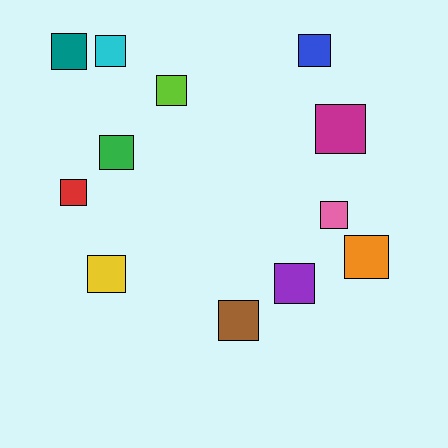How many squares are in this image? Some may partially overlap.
There are 12 squares.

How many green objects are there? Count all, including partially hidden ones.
There is 1 green object.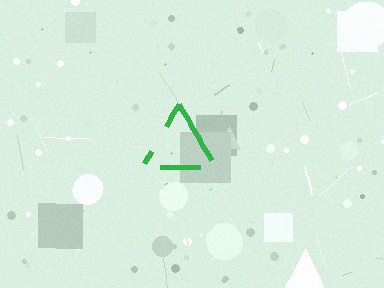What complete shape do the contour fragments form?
The contour fragments form a triangle.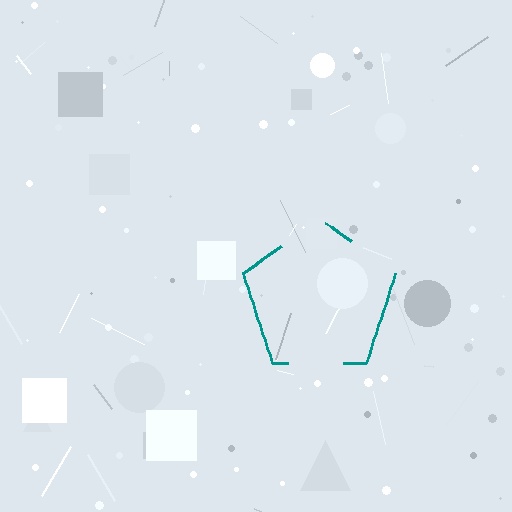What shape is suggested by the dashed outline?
The dashed outline suggests a pentagon.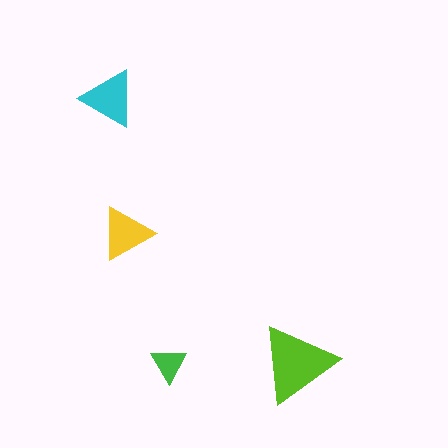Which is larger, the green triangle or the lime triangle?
The lime one.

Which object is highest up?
The cyan triangle is topmost.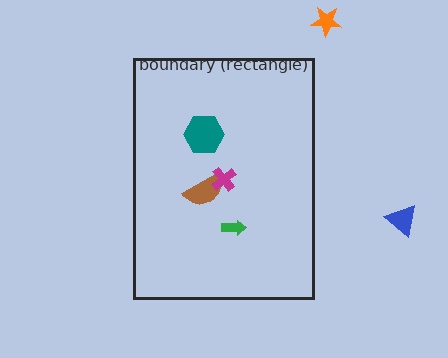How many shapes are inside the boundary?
4 inside, 2 outside.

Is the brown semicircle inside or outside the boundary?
Inside.